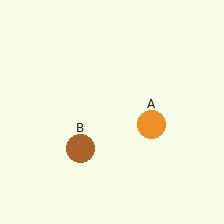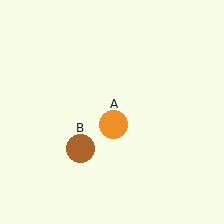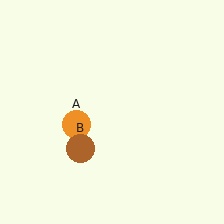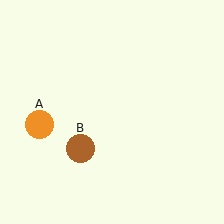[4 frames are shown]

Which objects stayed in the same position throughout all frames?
Brown circle (object B) remained stationary.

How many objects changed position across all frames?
1 object changed position: orange circle (object A).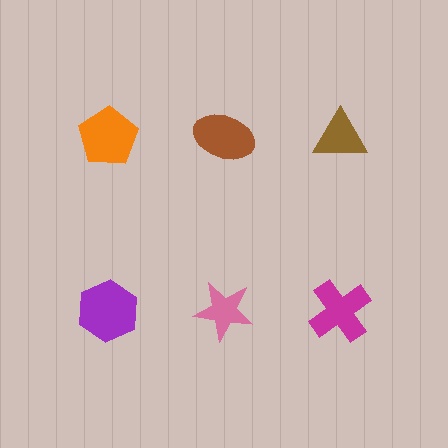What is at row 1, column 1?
An orange pentagon.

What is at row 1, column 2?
A brown ellipse.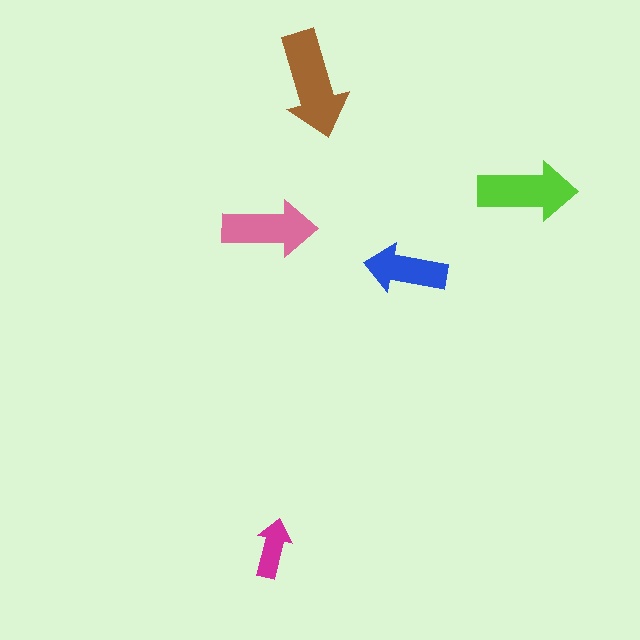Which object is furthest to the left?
The pink arrow is leftmost.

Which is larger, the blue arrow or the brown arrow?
The brown one.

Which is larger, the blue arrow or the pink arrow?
The pink one.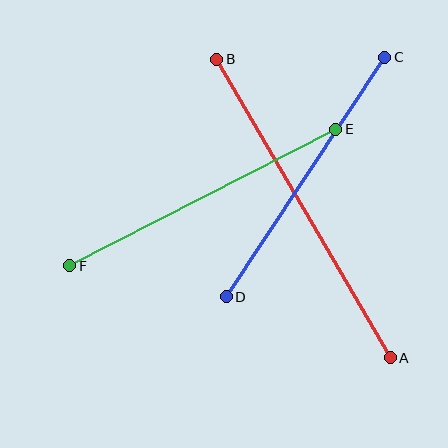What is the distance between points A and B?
The distance is approximately 345 pixels.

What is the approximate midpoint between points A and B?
The midpoint is at approximately (303, 209) pixels.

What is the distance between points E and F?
The distance is approximately 299 pixels.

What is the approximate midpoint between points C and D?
The midpoint is at approximately (305, 177) pixels.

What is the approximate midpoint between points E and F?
The midpoint is at approximately (203, 198) pixels.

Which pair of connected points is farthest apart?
Points A and B are farthest apart.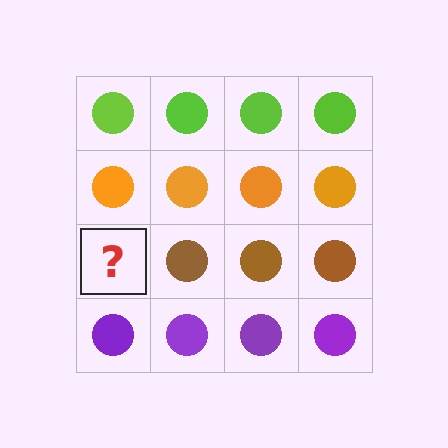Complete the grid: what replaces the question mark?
The question mark should be replaced with a brown circle.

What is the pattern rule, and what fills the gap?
The rule is that each row has a consistent color. The gap should be filled with a brown circle.